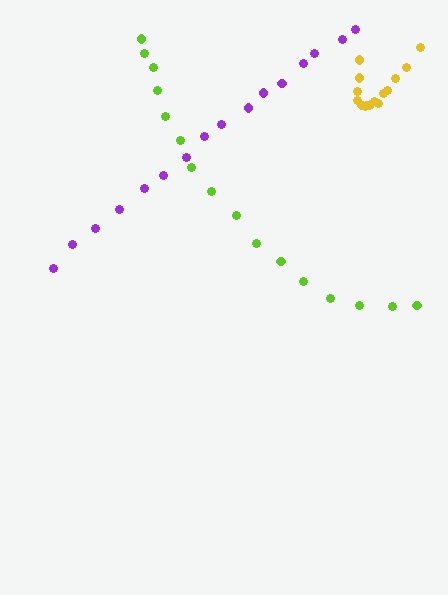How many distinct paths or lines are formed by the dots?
There are 3 distinct paths.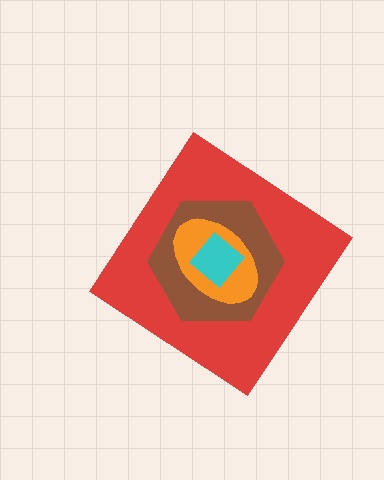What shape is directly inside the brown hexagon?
The orange ellipse.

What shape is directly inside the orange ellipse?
The cyan diamond.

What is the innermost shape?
The cyan diamond.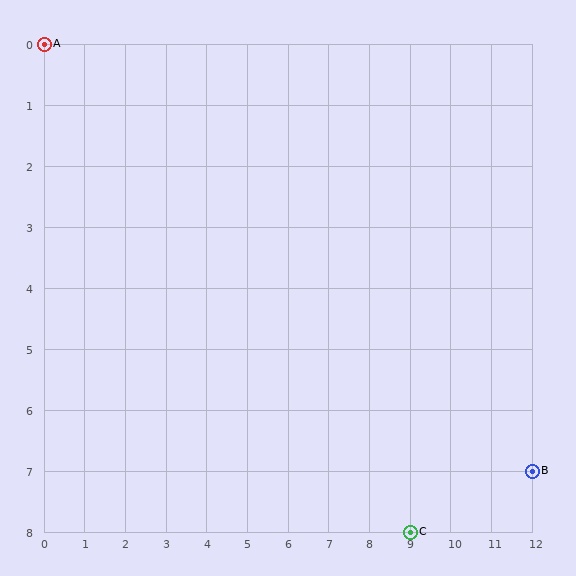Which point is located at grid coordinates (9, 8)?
Point C is at (9, 8).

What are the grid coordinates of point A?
Point A is at grid coordinates (0, 0).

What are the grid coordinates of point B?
Point B is at grid coordinates (12, 7).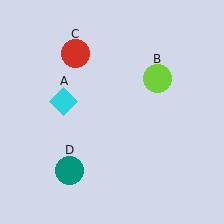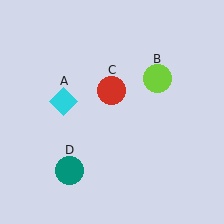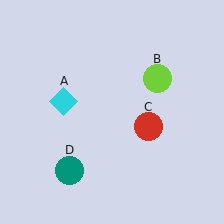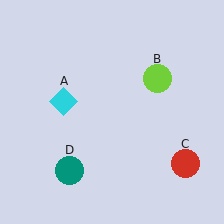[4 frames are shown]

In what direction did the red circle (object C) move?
The red circle (object C) moved down and to the right.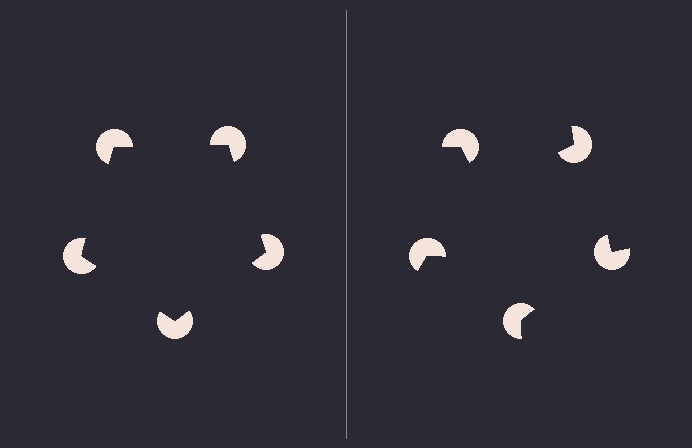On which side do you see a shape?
An illusory pentagon appears on the left side. On the right side the wedge cuts are rotated, so no coherent shape forms.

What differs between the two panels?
The pac-man discs are positioned identically on both sides; only the wedge orientations differ. On the left they align to a pentagon; on the right they are misaligned.